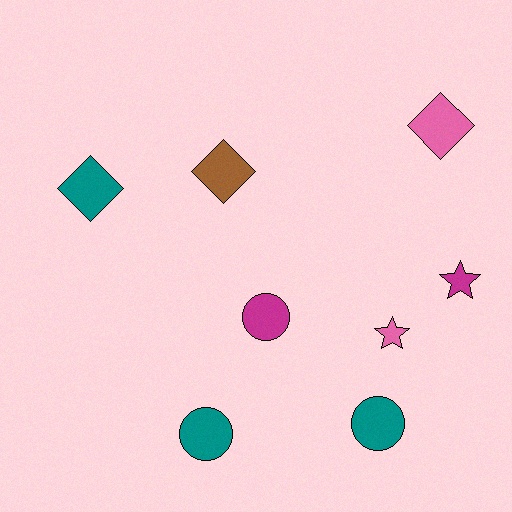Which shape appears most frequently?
Diamond, with 3 objects.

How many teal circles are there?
There are 2 teal circles.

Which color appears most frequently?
Teal, with 3 objects.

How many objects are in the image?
There are 8 objects.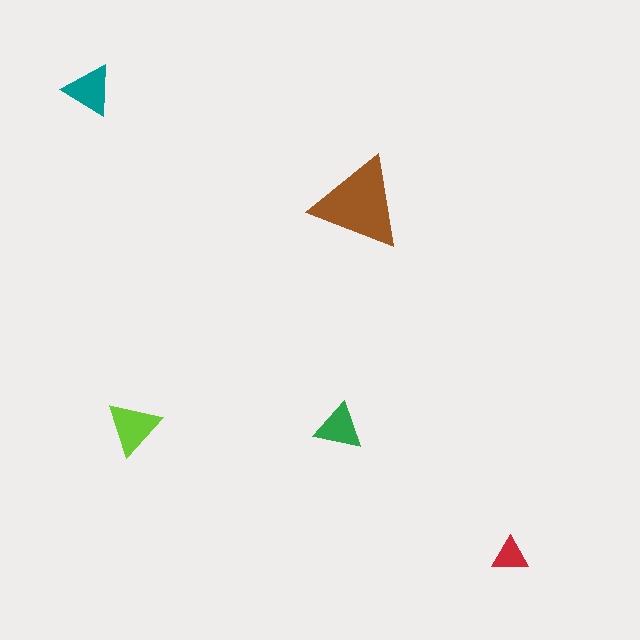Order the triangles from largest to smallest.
the brown one, the lime one, the teal one, the green one, the red one.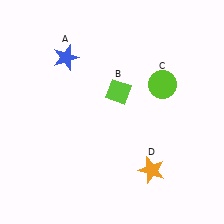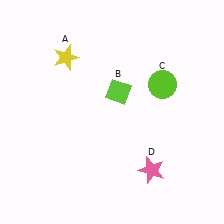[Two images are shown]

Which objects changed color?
A changed from blue to yellow. D changed from orange to pink.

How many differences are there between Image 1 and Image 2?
There are 2 differences between the two images.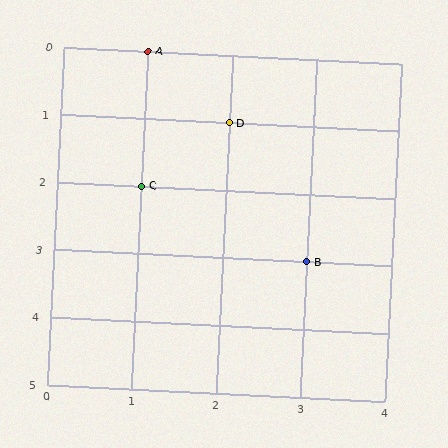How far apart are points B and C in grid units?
Points B and C are 2 columns and 1 row apart (about 2.2 grid units diagonally).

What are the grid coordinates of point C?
Point C is at grid coordinates (1, 2).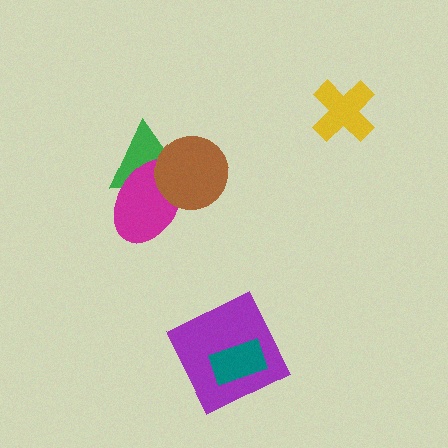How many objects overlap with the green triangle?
2 objects overlap with the green triangle.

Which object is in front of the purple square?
The teal rectangle is in front of the purple square.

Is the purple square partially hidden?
Yes, it is partially covered by another shape.